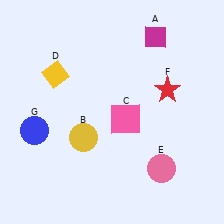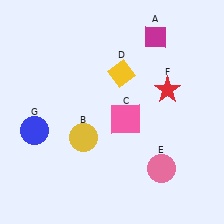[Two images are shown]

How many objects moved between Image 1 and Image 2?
1 object moved between the two images.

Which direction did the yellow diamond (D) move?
The yellow diamond (D) moved right.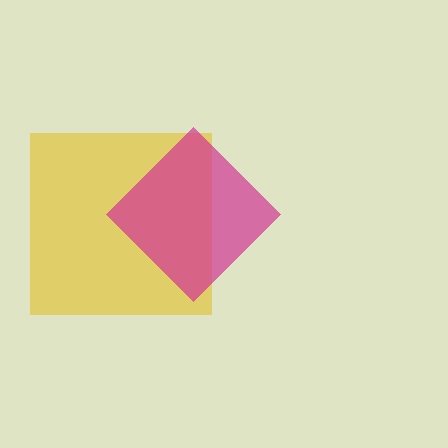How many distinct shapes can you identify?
There are 2 distinct shapes: a yellow square, a magenta diamond.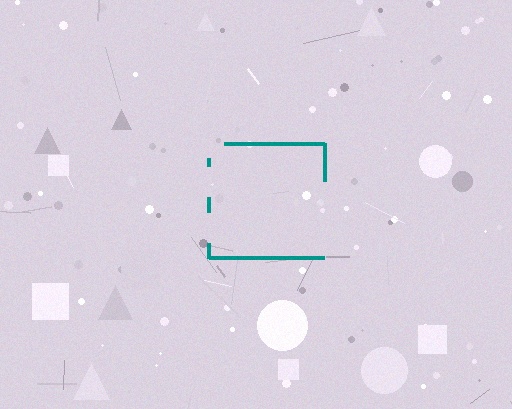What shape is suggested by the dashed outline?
The dashed outline suggests a square.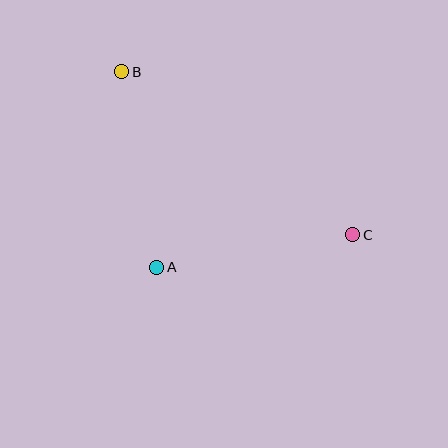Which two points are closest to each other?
Points A and C are closest to each other.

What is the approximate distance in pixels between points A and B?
The distance between A and B is approximately 199 pixels.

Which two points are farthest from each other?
Points B and C are farthest from each other.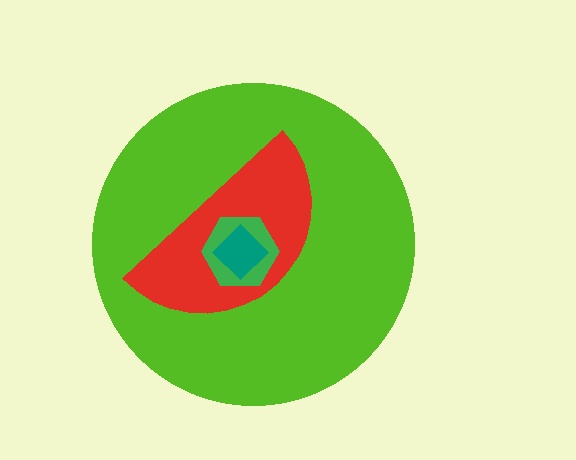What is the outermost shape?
The lime circle.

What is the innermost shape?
The teal diamond.